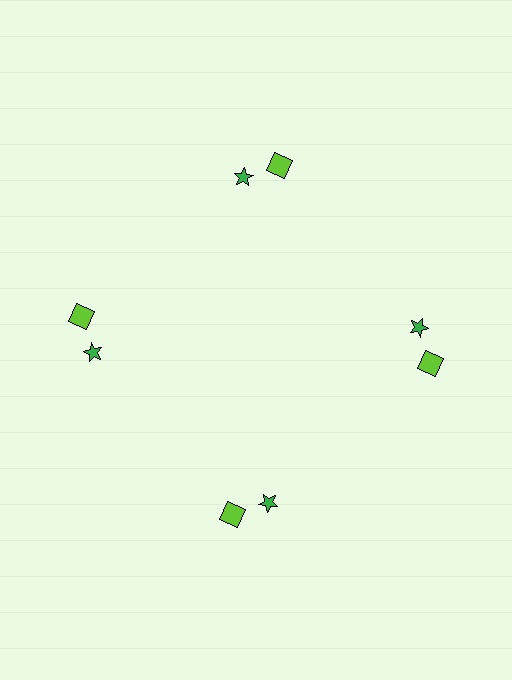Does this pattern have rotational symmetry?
Yes, this pattern has 4-fold rotational symmetry. It looks the same after rotating 90 degrees around the center.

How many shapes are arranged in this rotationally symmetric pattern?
There are 8 shapes, arranged in 4 groups of 2.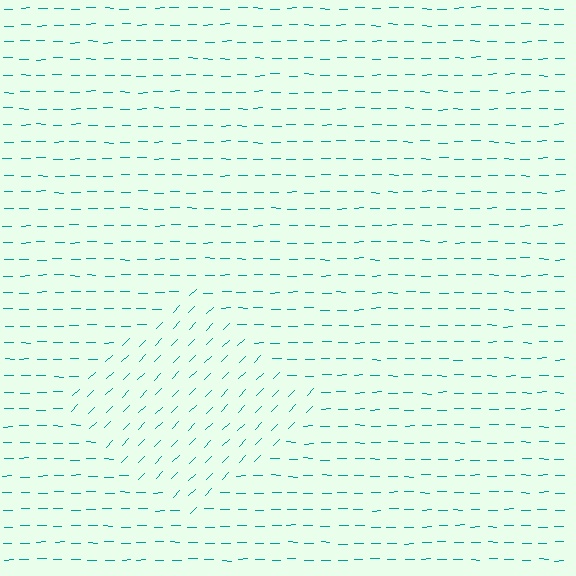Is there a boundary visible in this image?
Yes, there is a texture boundary formed by a change in line orientation.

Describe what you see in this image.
The image is filled with small teal line segments. A diamond region in the image has lines oriented differently from the surrounding lines, creating a visible texture boundary.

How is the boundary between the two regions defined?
The boundary is defined purely by a change in line orientation (approximately 45 degrees difference). All lines are the same color and thickness.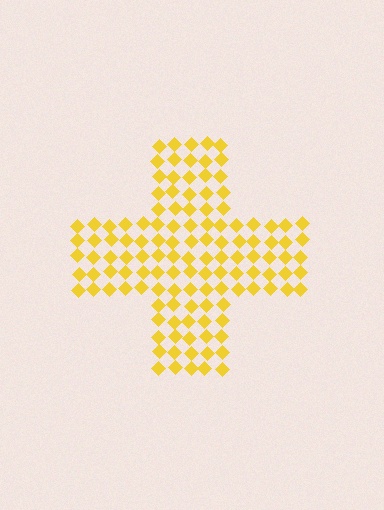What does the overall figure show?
The overall figure shows a cross.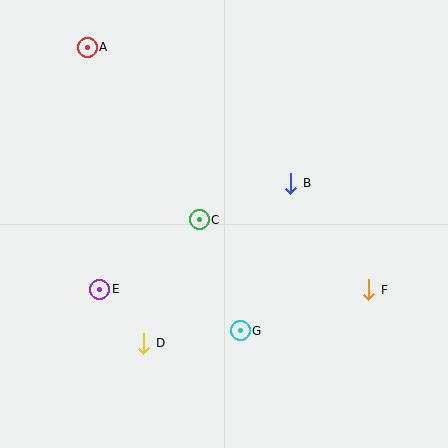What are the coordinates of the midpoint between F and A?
The midpoint between F and A is at (228, 169).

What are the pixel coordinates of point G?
Point G is at (240, 331).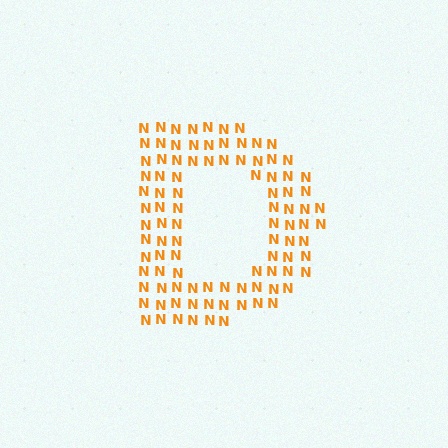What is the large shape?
The large shape is the letter D.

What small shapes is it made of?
It is made of small letter N's.